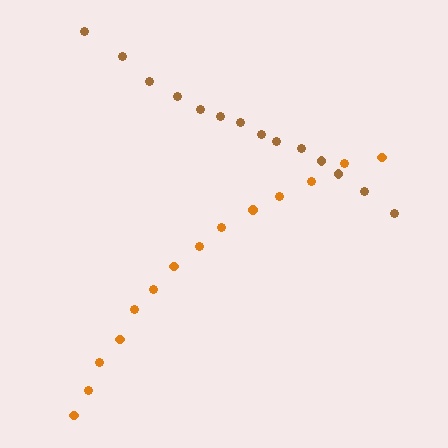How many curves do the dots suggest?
There are 2 distinct paths.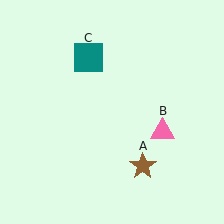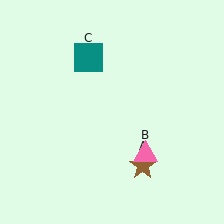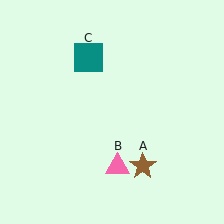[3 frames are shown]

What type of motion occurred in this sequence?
The pink triangle (object B) rotated clockwise around the center of the scene.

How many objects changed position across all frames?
1 object changed position: pink triangle (object B).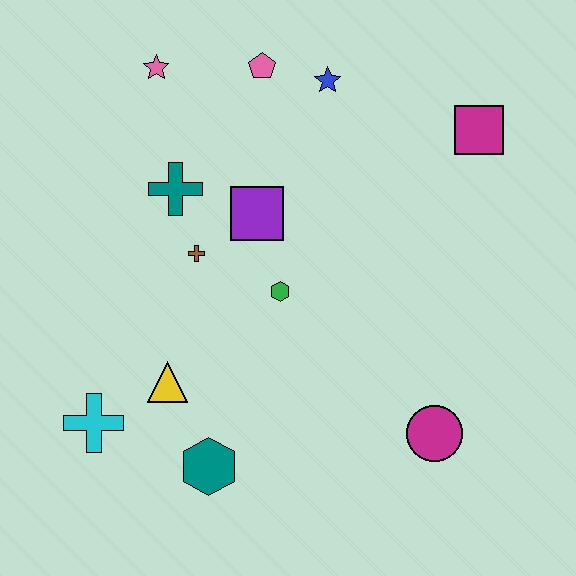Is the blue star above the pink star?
No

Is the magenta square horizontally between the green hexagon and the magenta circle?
No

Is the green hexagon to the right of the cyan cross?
Yes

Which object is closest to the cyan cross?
The yellow triangle is closest to the cyan cross.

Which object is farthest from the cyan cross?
The magenta square is farthest from the cyan cross.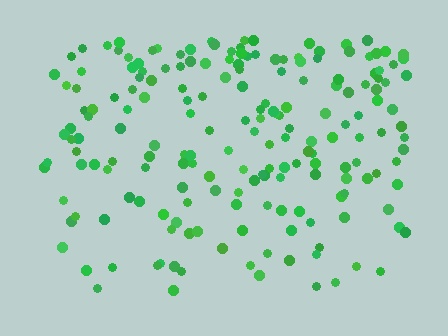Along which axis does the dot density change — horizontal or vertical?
Vertical.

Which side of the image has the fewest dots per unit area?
The bottom.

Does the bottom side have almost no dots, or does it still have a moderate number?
Still a moderate number, just noticeably fewer than the top.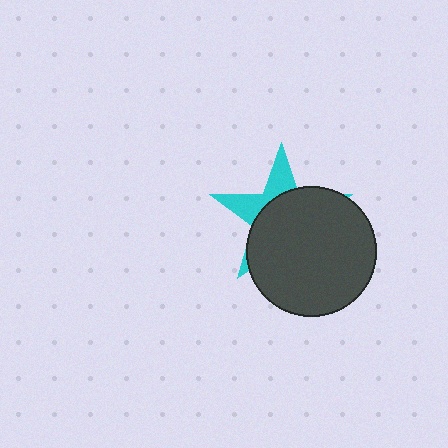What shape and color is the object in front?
The object in front is a dark gray circle.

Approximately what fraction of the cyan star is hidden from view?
Roughly 69% of the cyan star is hidden behind the dark gray circle.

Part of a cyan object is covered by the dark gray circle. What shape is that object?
It is a star.